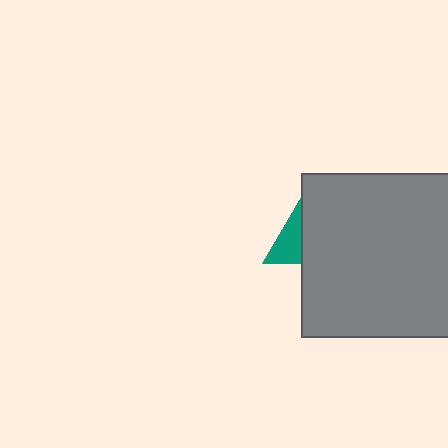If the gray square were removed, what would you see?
You would see the complete teal triangle.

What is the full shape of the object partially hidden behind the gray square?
The partially hidden object is a teal triangle.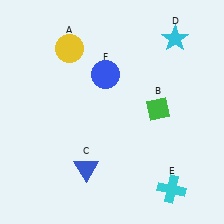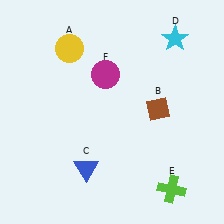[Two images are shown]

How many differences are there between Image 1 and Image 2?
There are 3 differences between the two images.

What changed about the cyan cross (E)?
In Image 1, E is cyan. In Image 2, it changed to lime.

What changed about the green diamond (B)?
In Image 1, B is green. In Image 2, it changed to brown.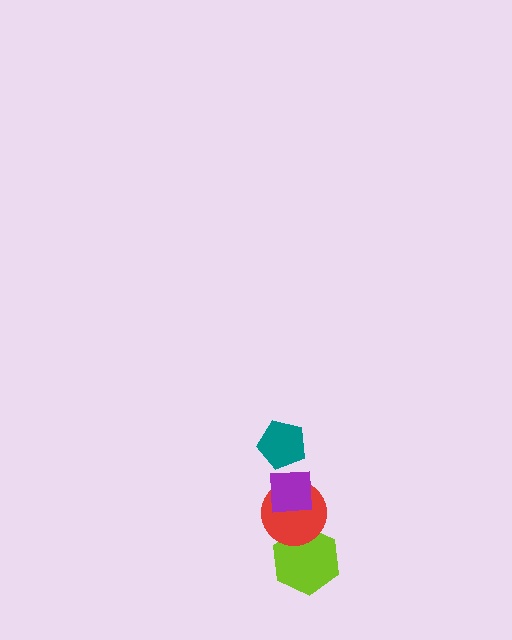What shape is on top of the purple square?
The teal pentagon is on top of the purple square.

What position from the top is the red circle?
The red circle is 3rd from the top.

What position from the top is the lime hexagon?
The lime hexagon is 4th from the top.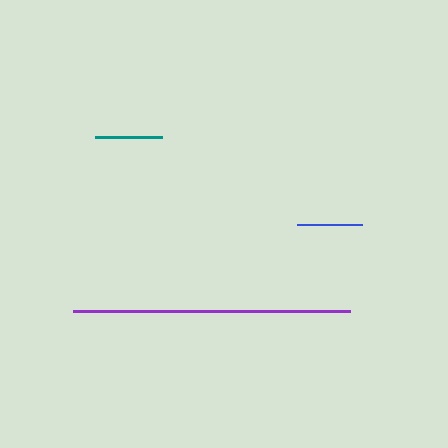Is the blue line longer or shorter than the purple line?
The purple line is longer than the blue line.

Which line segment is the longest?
The purple line is the longest at approximately 276 pixels.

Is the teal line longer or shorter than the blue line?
The teal line is longer than the blue line.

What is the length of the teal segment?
The teal segment is approximately 67 pixels long.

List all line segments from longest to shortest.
From longest to shortest: purple, teal, blue.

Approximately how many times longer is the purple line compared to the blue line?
The purple line is approximately 4.3 times the length of the blue line.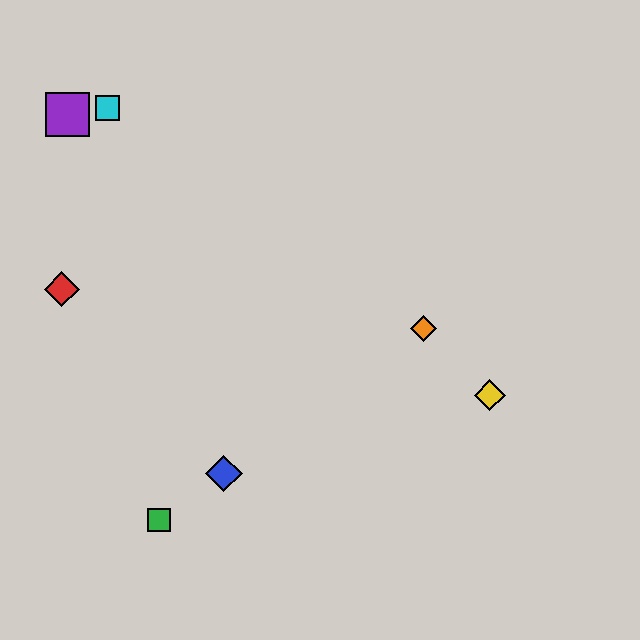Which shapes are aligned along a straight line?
The blue diamond, the green square, the orange diamond are aligned along a straight line.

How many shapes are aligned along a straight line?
3 shapes (the blue diamond, the green square, the orange diamond) are aligned along a straight line.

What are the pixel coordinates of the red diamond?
The red diamond is at (62, 289).